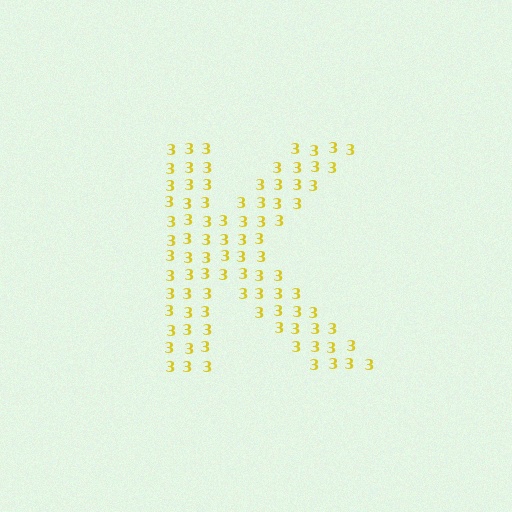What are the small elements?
The small elements are digit 3's.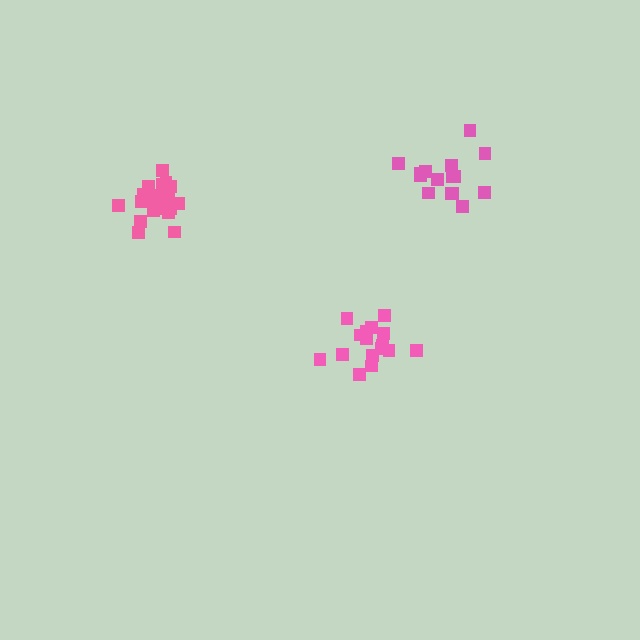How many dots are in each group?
Group 1: 16 dots, Group 2: 20 dots, Group 3: 15 dots (51 total).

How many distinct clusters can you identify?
There are 3 distinct clusters.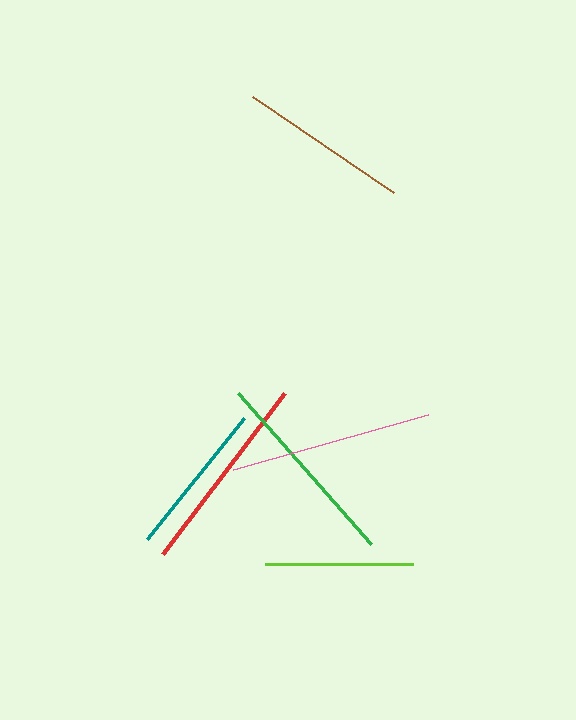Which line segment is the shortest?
The lime line is the shortest at approximately 148 pixels.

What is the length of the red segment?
The red segment is approximately 202 pixels long.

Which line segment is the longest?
The pink line is the longest at approximately 203 pixels.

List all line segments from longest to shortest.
From longest to shortest: pink, red, green, brown, teal, lime.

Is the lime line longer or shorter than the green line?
The green line is longer than the lime line.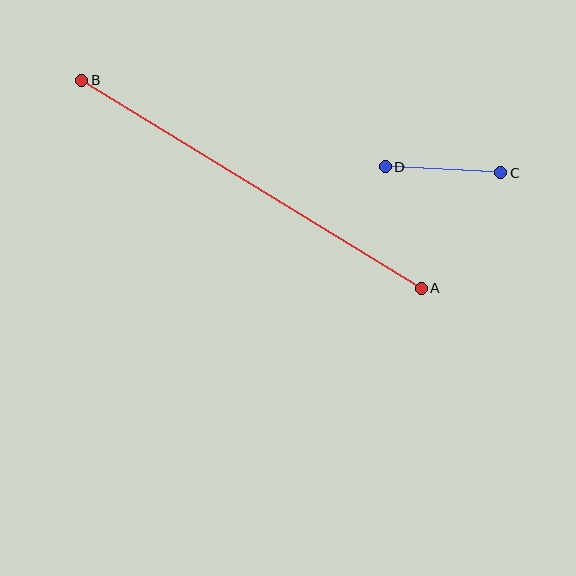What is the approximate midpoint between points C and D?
The midpoint is at approximately (443, 170) pixels.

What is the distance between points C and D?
The distance is approximately 116 pixels.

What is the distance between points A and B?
The distance is approximately 398 pixels.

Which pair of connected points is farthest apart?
Points A and B are farthest apart.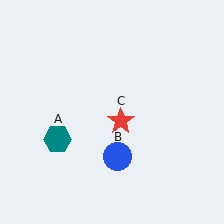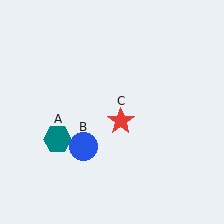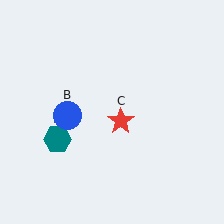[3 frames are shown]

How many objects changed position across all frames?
1 object changed position: blue circle (object B).